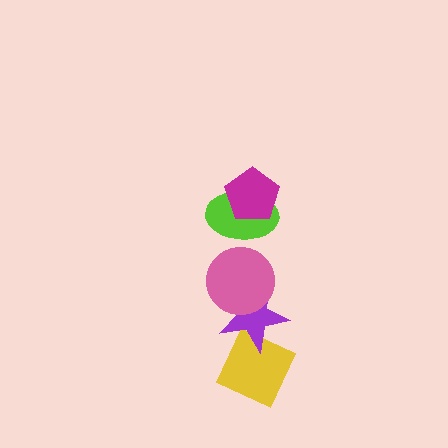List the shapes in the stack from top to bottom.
From top to bottom: the magenta pentagon, the lime ellipse, the pink circle, the purple star, the yellow diamond.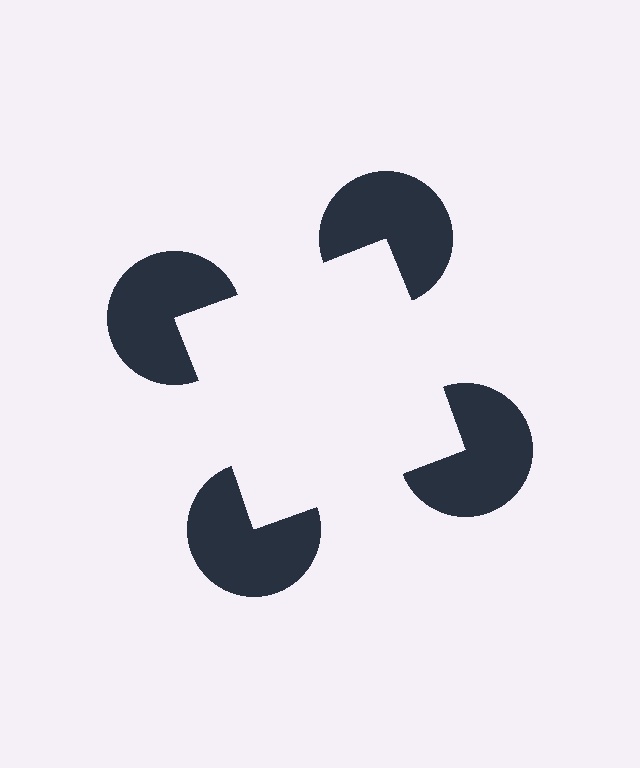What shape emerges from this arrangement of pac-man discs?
An illusory square — its edges are inferred from the aligned wedge cuts in the pac-man discs, not physically drawn.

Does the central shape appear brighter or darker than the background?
It typically appears slightly brighter than the background, even though no actual brightness change is drawn.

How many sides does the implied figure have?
4 sides.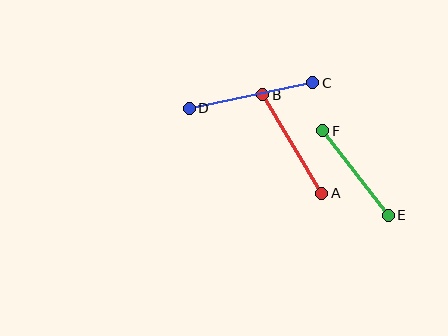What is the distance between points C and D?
The distance is approximately 126 pixels.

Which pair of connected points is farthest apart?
Points C and D are farthest apart.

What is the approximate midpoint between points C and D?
The midpoint is at approximately (251, 96) pixels.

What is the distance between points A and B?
The distance is approximately 115 pixels.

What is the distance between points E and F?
The distance is approximately 107 pixels.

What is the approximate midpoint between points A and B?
The midpoint is at approximately (292, 144) pixels.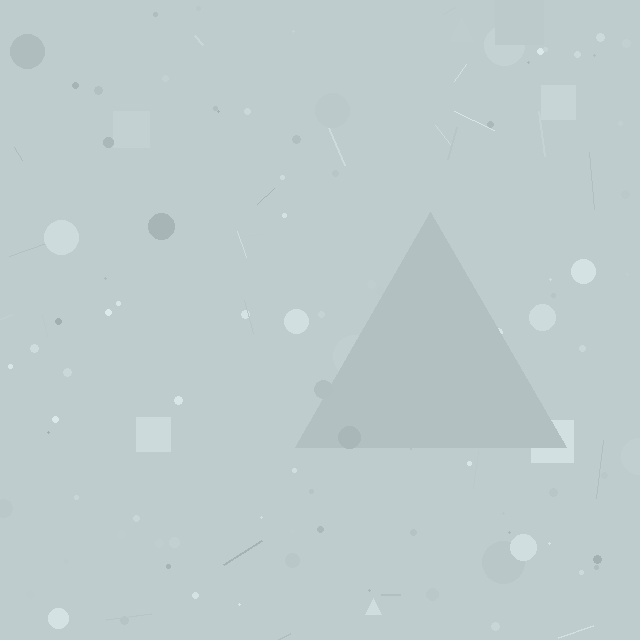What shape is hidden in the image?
A triangle is hidden in the image.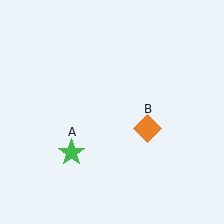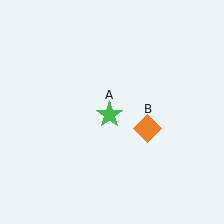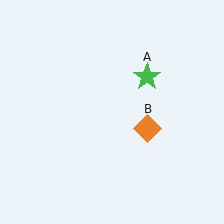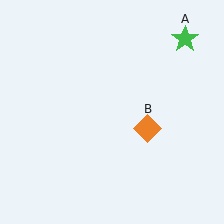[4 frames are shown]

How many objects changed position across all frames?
1 object changed position: green star (object A).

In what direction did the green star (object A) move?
The green star (object A) moved up and to the right.